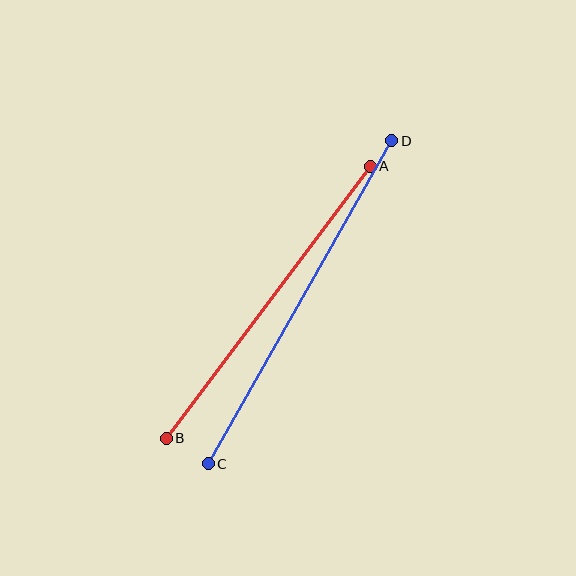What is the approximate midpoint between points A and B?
The midpoint is at approximately (268, 302) pixels.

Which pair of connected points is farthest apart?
Points C and D are farthest apart.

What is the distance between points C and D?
The distance is approximately 371 pixels.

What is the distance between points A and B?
The distance is approximately 340 pixels.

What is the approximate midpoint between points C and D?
The midpoint is at approximately (300, 302) pixels.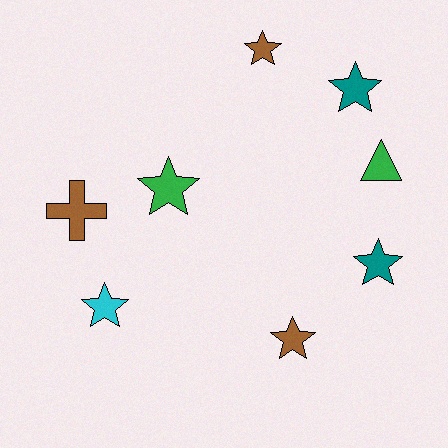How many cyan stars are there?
There is 1 cyan star.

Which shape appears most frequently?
Star, with 6 objects.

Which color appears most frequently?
Brown, with 3 objects.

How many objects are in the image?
There are 8 objects.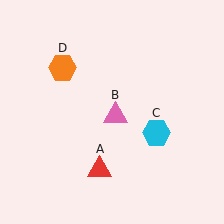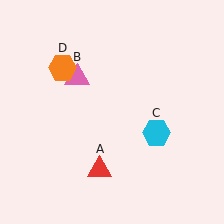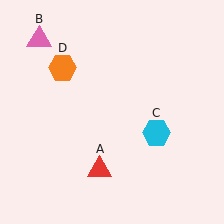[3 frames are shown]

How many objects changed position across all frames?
1 object changed position: pink triangle (object B).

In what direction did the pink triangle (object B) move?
The pink triangle (object B) moved up and to the left.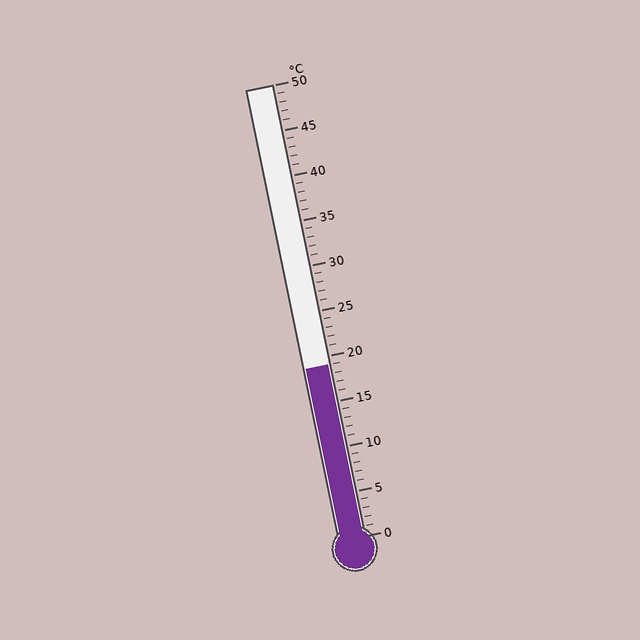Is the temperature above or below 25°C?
The temperature is below 25°C.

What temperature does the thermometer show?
The thermometer shows approximately 19°C.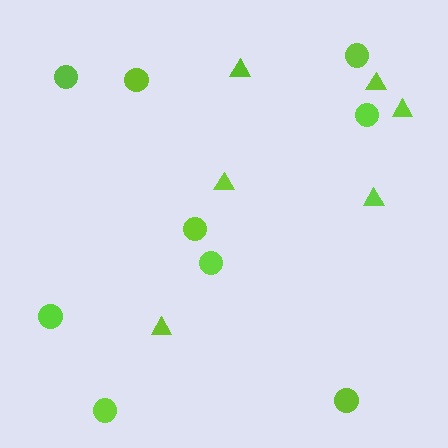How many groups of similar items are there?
There are 2 groups: one group of triangles (6) and one group of circles (9).